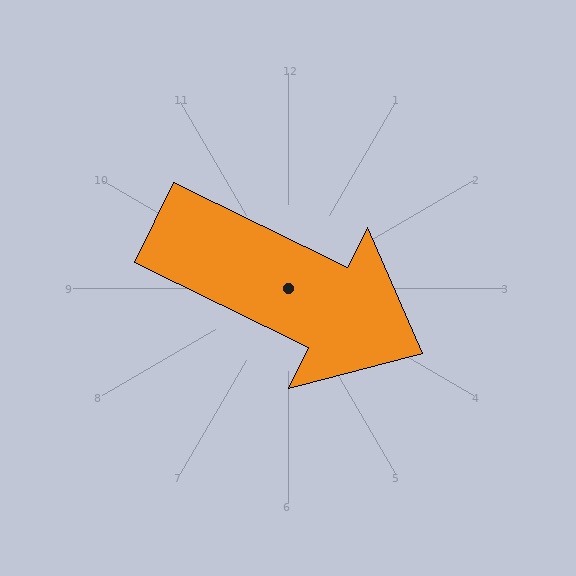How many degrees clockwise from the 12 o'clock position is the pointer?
Approximately 116 degrees.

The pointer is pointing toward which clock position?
Roughly 4 o'clock.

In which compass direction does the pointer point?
Southeast.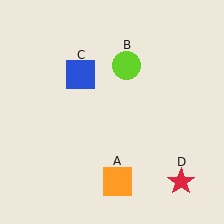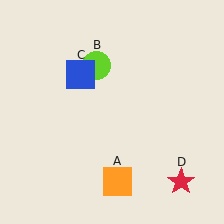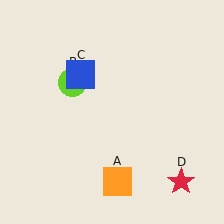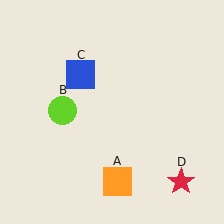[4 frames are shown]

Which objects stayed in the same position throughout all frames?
Orange square (object A) and blue square (object C) and red star (object D) remained stationary.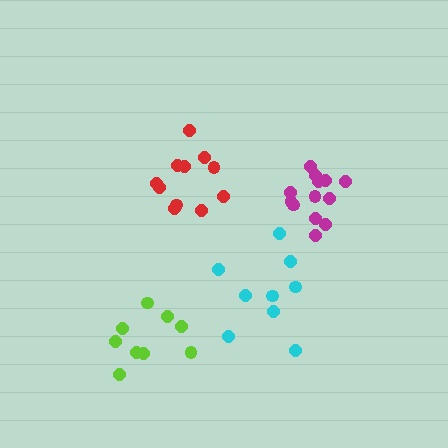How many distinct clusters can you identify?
There are 4 distinct clusters.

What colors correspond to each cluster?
The clusters are colored: magenta, red, cyan, lime.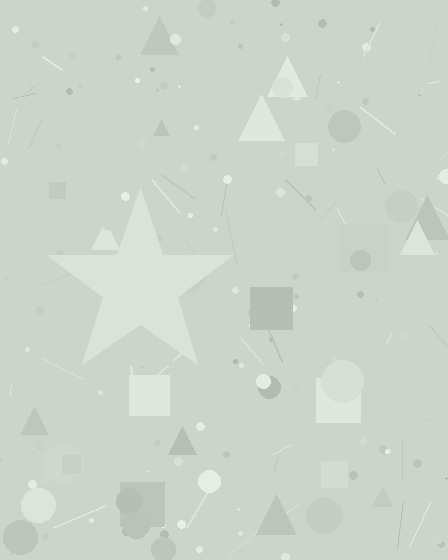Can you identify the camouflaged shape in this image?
The camouflaged shape is a star.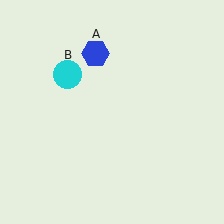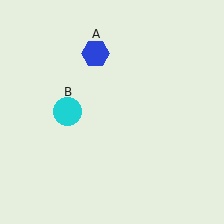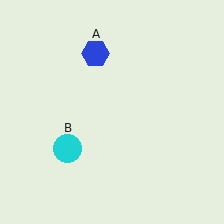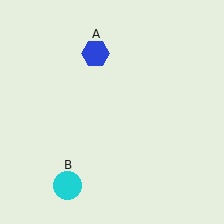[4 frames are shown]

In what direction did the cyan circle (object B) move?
The cyan circle (object B) moved down.